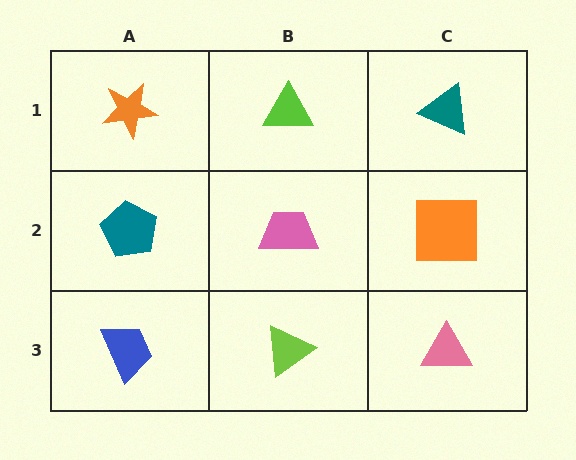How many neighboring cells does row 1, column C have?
2.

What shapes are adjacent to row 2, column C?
A teal triangle (row 1, column C), a pink triangle (row 3, column C), a pink trapezoid (row 2, column B).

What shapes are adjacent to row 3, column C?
An orange square (row 2, column C), a lime triangle (row 3, column B).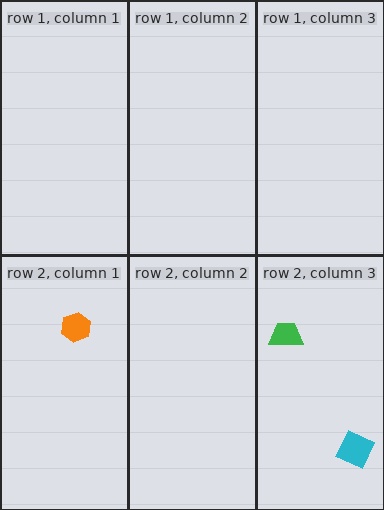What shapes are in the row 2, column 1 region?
The orange hexagon.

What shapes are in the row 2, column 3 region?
The green trapezoid, the cyan diamond.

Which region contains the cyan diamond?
The row 2, column 3 region.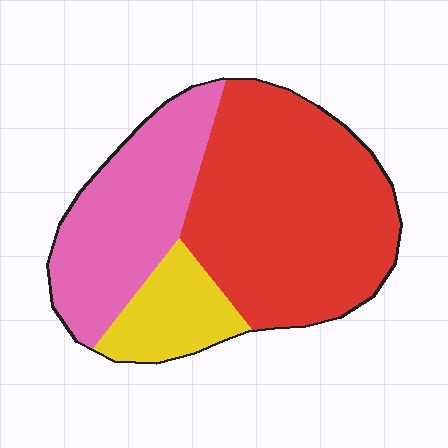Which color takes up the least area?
Yellow, at roughly 15%.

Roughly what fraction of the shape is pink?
Pink takes up about one third (1/3) of the shape.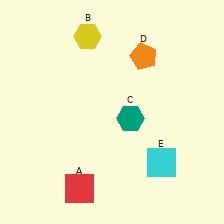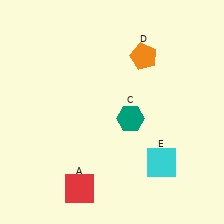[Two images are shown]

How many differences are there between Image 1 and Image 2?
There is 1 difference between the two images.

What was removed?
The yellow hexagon (B) was removed in Image 2.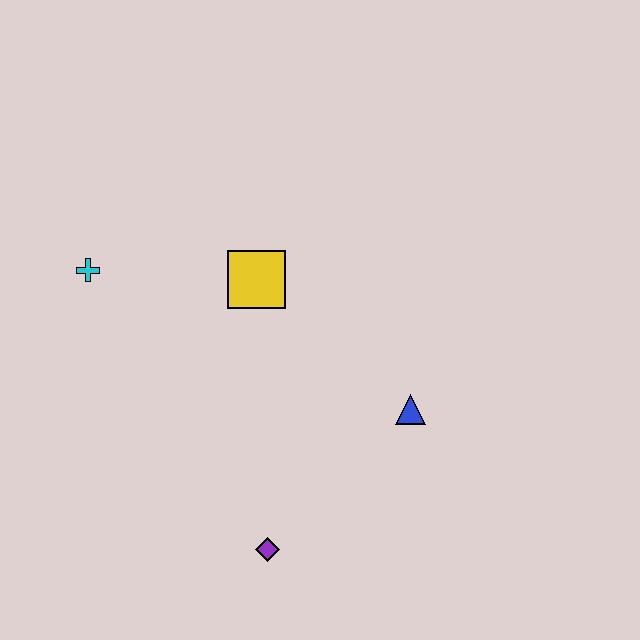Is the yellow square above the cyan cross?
No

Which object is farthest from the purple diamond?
The cyan cross is farthest from the purple diamond.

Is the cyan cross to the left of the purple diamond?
Yes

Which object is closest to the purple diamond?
The blue triangle is closest to the purple diamond.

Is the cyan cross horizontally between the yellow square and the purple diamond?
No